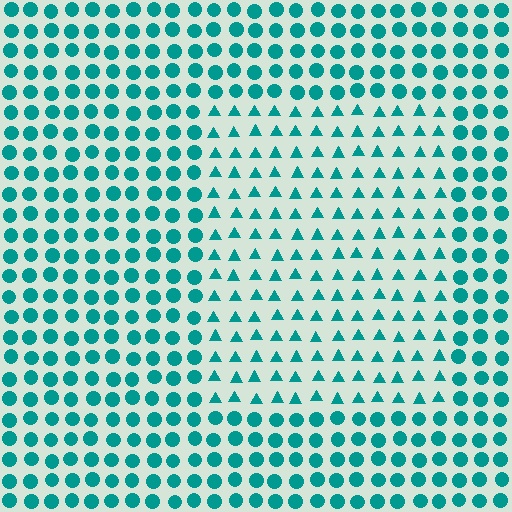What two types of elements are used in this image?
The image uses triangles inside the rectangle region and circles outside it.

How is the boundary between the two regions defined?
The boundary is defined by a change in element shape: triangles inside vs. circles outside. All elements share the same color and spacing.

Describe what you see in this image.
The image is filled with small teal elements arranged in a uniform grid. A rectangle-shaped region contains triangles, while the surrounding area contains circles. The boundary is defined purely by the change in element shape.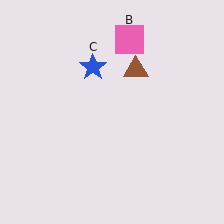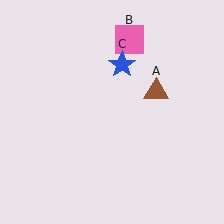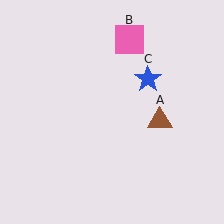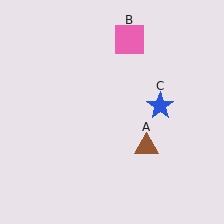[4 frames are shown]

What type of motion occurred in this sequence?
The brown triangle (object A), blue star (object C) rotated clockwise around the center of the scene.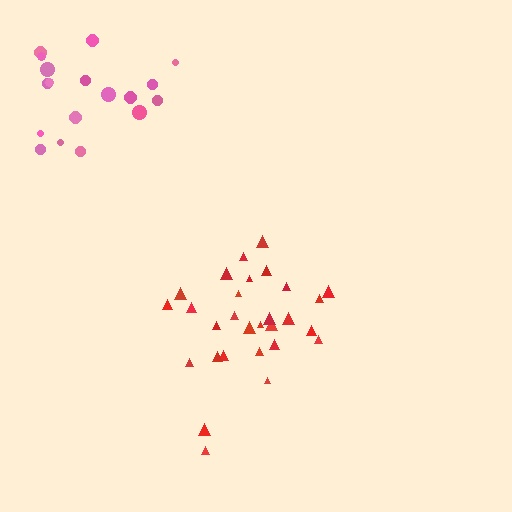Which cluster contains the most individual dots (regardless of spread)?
Red (29).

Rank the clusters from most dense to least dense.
red, pink.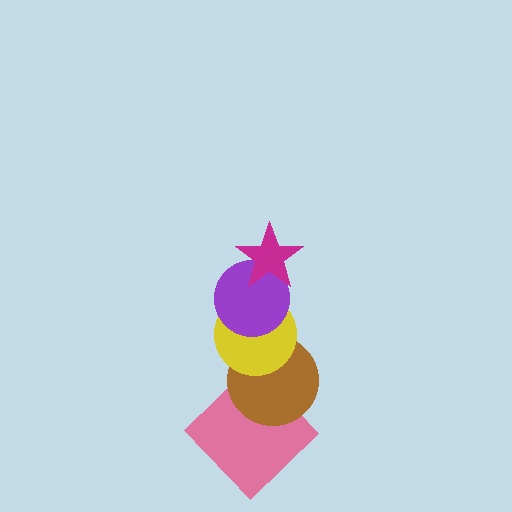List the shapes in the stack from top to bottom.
From top to bottom: the magenta star, the purple circle, the yellow circle, the brown circle, the pink diamond.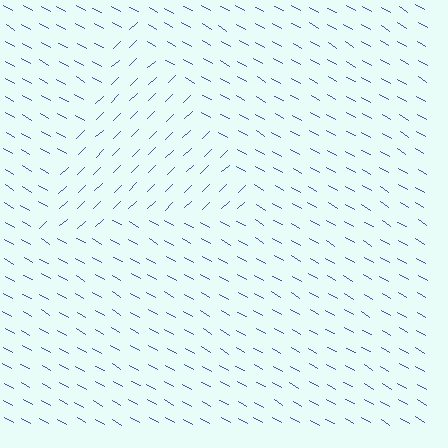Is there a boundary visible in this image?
Yes, there is a texture boundary formed by a change in line orientation.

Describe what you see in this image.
The image is filled with small blue line segments. A triangle region in the image has lines oriented differently from the surrounding lines, creating a visible texture boundary.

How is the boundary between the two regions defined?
The boundary is defined purely by a change in line orientation (approximately 73 degrees difference). All lines are the same color and thickness.